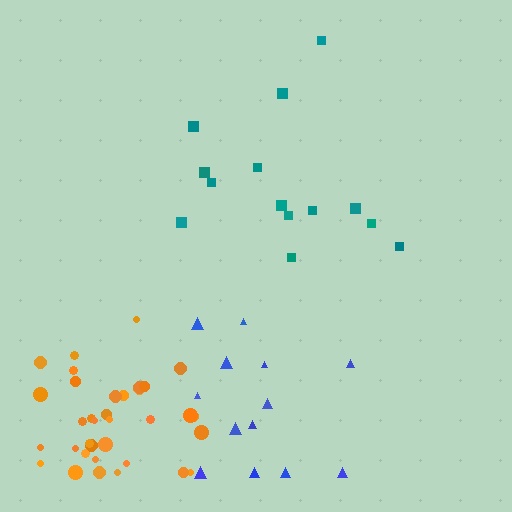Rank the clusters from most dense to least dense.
orange, teal, blue.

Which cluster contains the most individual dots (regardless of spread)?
Orange (35).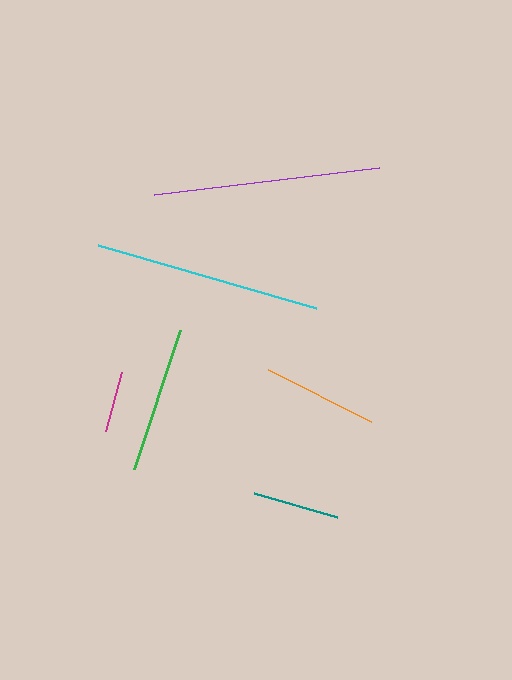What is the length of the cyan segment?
The cyan segment is approximately 226 pixels long.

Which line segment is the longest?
The purple line is the longest at approximately 227 pixels.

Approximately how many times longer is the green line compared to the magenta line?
The green line is approximately 2.4 times the length of the magenta line.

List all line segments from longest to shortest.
From longest to shortest: purple, cyan, green, orange, teal, magenta.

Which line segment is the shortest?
The magenta line is the shortest at approximately 61 pixels.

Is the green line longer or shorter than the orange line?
The green line is longer than the orange line.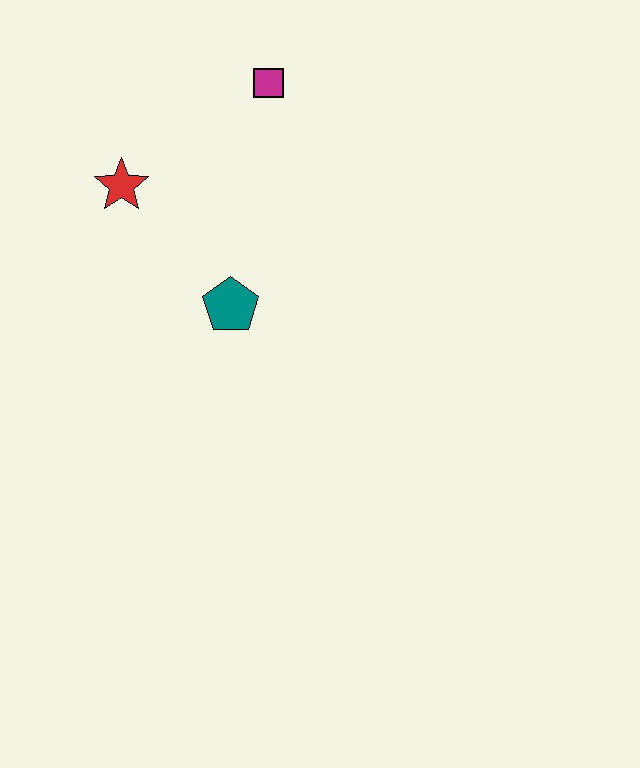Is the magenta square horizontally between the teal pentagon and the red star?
No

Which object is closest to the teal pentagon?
The red star is closest to the teal pentagon.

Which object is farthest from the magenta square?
The teal pentagon is farthest from the magenta square.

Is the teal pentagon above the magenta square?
No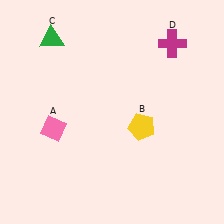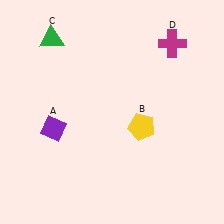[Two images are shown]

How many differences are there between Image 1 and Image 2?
There is 1 difference between the two images.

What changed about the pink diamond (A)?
In Image 1, A is pink. In Image 2, it changed to purple.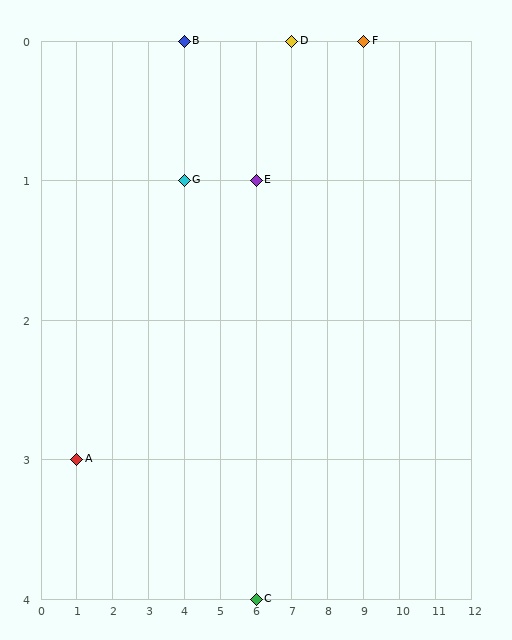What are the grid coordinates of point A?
Point A is at grid coordinates (1, 3).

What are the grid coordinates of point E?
Point E is at grid coordinates (6, 1).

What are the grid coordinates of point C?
Point C is at grid coordinates (6, 4).